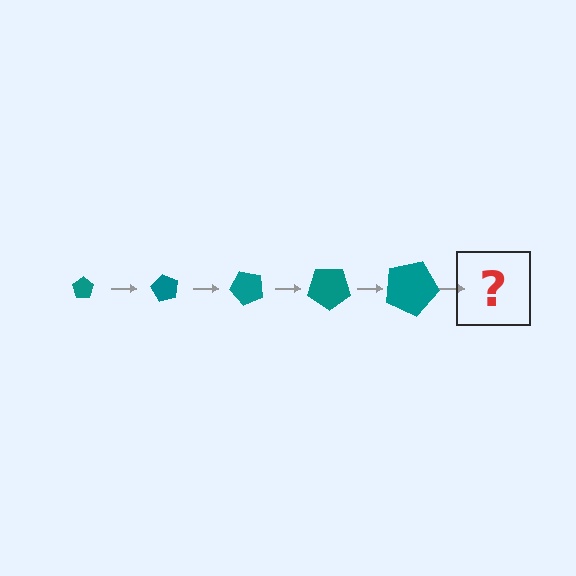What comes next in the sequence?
The next element should be a pentagon, larger than the previous one and rotated 300 degrees from the start.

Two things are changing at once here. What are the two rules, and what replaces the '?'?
The two rules are that the pentagon grows larger each step and it rotates 60 degrees each step. The '?' should be a pentagon, larger than the previous one and rotated 300 degrees from the start.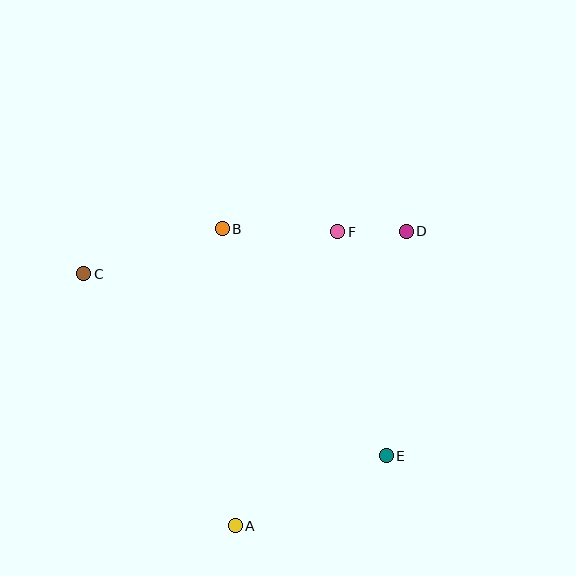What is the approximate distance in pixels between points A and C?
The distance between A and C is approximately 294 pixels.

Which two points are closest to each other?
Points D and F are closest to each other.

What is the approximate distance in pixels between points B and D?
The distance between B and D is approximately 184 pixels.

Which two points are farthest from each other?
Points C and E are farthest from each other.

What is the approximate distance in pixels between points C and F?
The distance between C and F is approximately 257 pixels.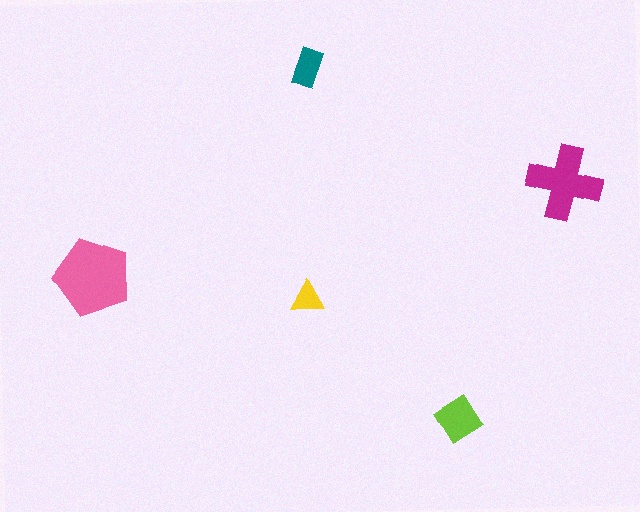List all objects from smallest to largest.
The yellow triangle, the teal rectangle, the lime diamond, the magenta cross, the pink pentagon.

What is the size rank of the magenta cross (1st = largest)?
2nd.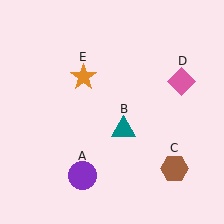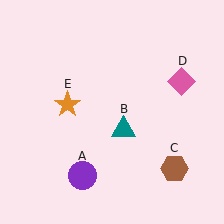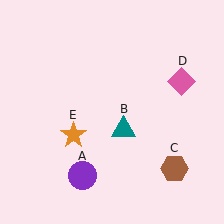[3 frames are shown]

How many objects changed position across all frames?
1 object changed position: orange star (object E).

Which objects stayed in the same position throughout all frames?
Purple circle (object A) and teal triangle (object B) and brown hexagon (object C) and pink diamond (object D) remained stationary.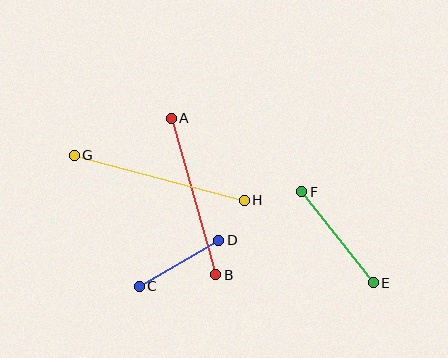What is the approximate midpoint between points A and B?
The midpoint is at approximately (193, 197) pixels.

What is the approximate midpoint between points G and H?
The midpoint is at approximately (159, 178) pixels.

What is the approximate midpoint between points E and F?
The midpoint is at approximately (337, 237) pixels.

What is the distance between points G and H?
The distance is approximately 176 pixels.